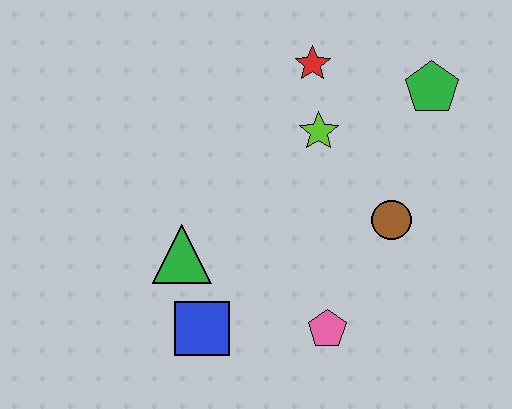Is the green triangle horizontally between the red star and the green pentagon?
No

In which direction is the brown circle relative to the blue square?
The brown circle is to the right of the blue square.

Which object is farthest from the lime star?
The blue square is farthest from the lime star.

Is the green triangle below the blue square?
No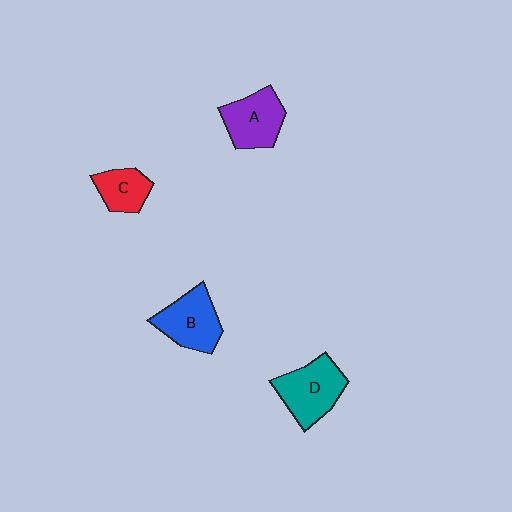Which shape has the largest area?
Shape D (teal).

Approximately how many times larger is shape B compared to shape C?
Approximately 1.5 times.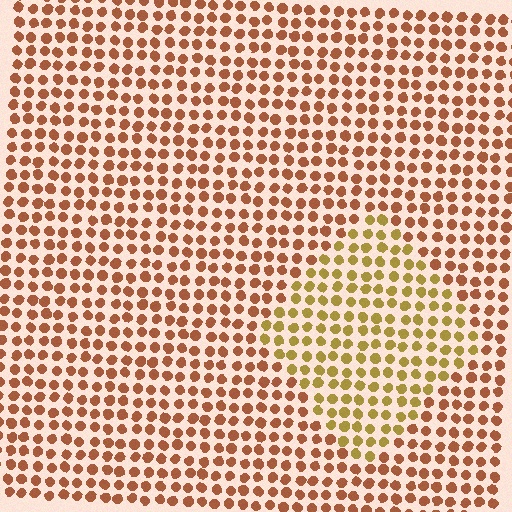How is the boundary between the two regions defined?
The boundary is defined purely by a slight shift in hue (about 32 degrees). Spacing, size, and orientation are identical on both sides.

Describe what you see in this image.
The image is filled with small brown elements in a uniform arrangement. A diamond-shaped region is visible where the elements are tinted to a slightly different hue, forming a subtle color boundary.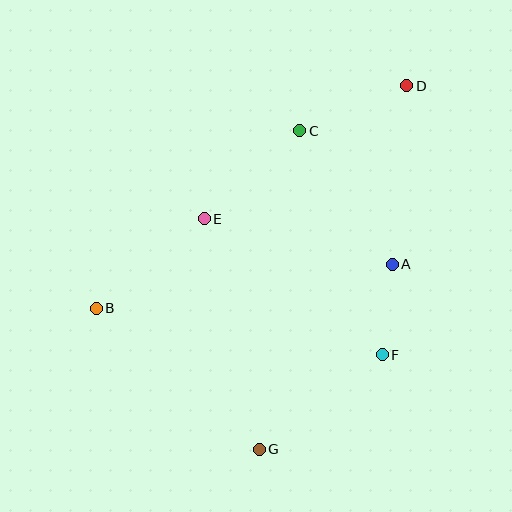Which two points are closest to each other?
Points A and F are closest to each other.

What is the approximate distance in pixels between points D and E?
The distance between D and E is approximately 242 pixels.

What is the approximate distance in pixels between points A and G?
The distance between A and G is approximately 228 pixels.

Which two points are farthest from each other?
Points D and G are farthest from each other.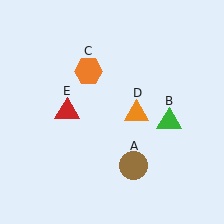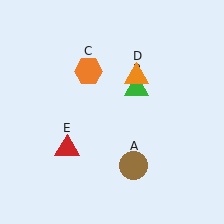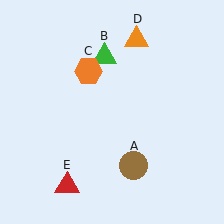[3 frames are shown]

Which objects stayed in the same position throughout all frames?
Brown circle (object A) and orange hexagon (object C) remained stationary.